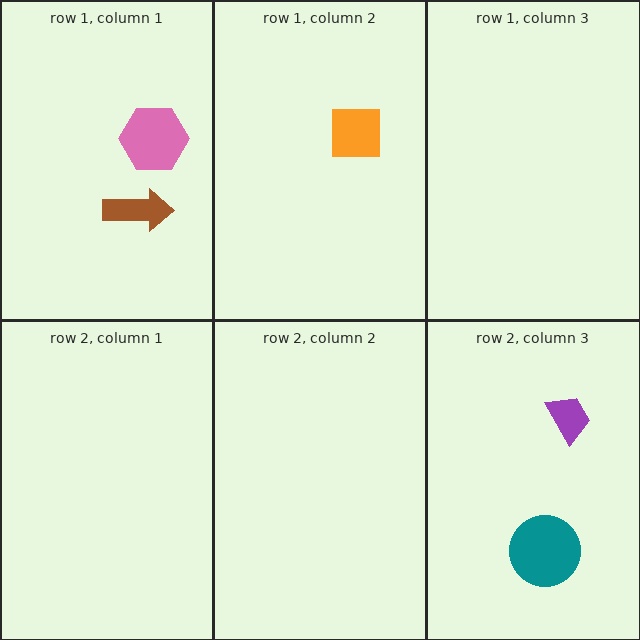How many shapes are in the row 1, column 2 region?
1.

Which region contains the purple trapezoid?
The row 2, column 3 region.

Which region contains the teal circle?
The row 2, column 3 region.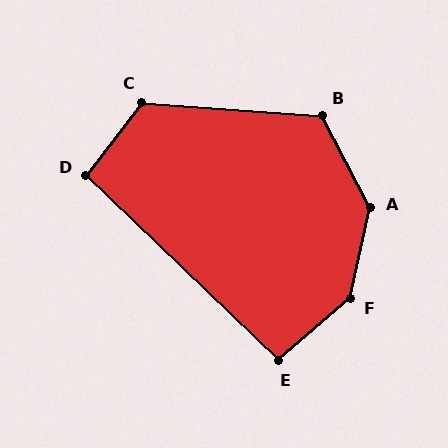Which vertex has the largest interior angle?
F, at approximately 143 degrees.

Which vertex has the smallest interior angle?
E, at approximately 95 degrees.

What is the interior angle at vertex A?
Approximately 141 degrees (obtuse).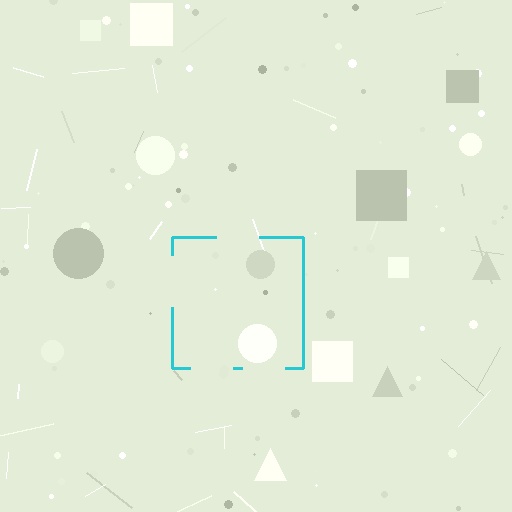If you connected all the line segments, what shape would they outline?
They would outline a square.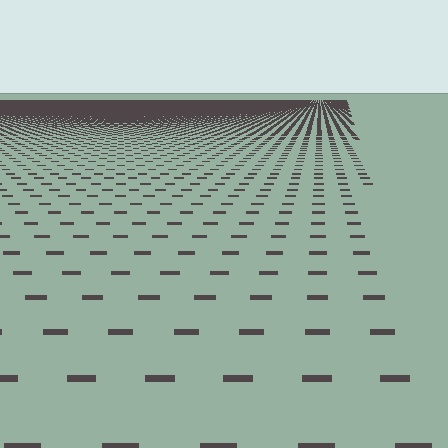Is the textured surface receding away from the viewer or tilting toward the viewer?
The surface is receding away from the viewer. Texture elements get smaller and denser toward the top.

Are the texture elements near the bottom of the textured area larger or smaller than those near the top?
Larger. Near the bottom, elements are closer to the viewer and appear at a bigger on-screen size.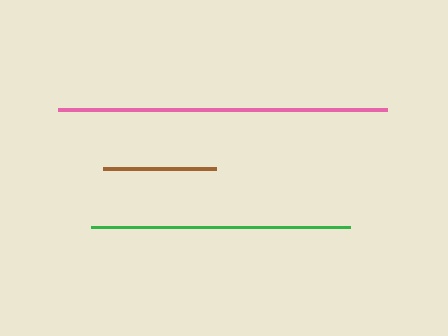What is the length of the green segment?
The green segment is approximately 259 pixels long.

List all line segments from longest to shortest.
From longest to shortest: pink, green, brown.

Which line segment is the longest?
The pink line is the longest at approximately 329 pixels.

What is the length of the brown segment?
The brown segment is approximately 113 pixels long.